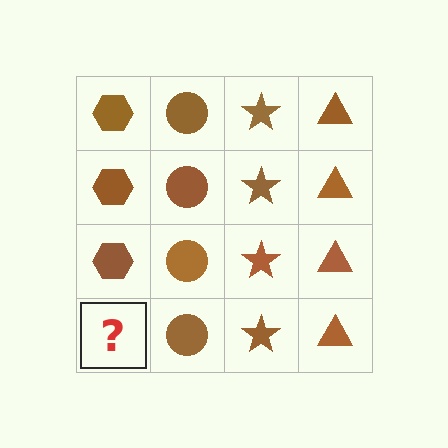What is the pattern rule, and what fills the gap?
The rule is that each column has a consistent shape. The gap should be filled with a brown hexagon.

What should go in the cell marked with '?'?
The missing cell should contain a brown hexagon.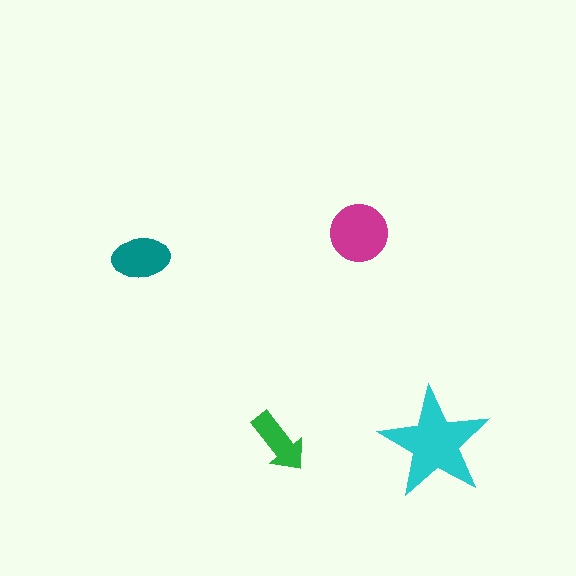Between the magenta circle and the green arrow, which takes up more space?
The magenta circle.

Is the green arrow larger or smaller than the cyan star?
Smaller.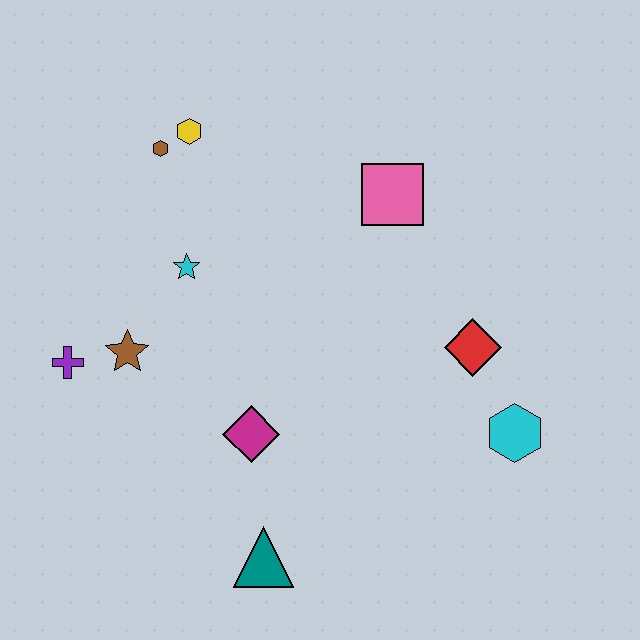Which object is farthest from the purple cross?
The cyan hexagon is farthest from the purple cross.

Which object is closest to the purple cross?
The brown star is closest to the purple cross.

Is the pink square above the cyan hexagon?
Yes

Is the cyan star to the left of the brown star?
No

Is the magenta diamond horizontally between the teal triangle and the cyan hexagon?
No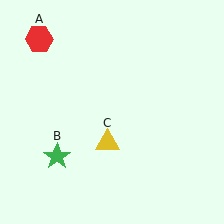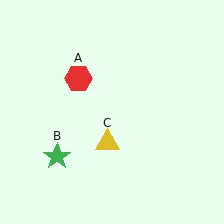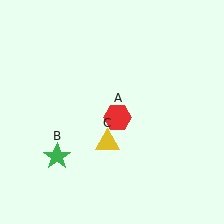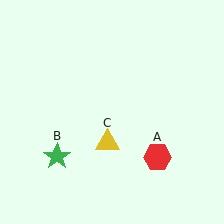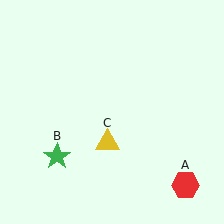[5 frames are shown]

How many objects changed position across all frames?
1 object changed position: red hexagon (object A).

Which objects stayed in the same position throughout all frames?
Green star (object B) and yellow triangle (object C) remained stationary.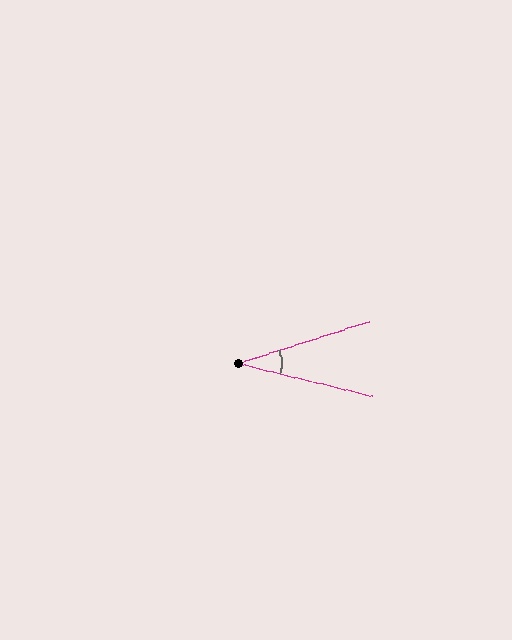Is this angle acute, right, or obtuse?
It is acute.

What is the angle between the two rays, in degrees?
Approximately 31 degrees.